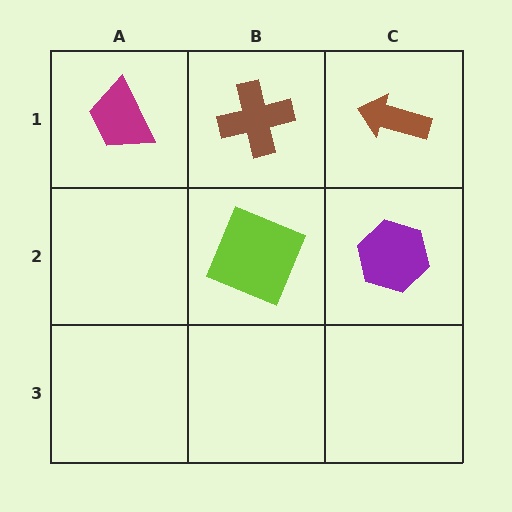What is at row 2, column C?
A purple hexagon.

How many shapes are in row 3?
0 shapes.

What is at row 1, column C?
A brown arrow.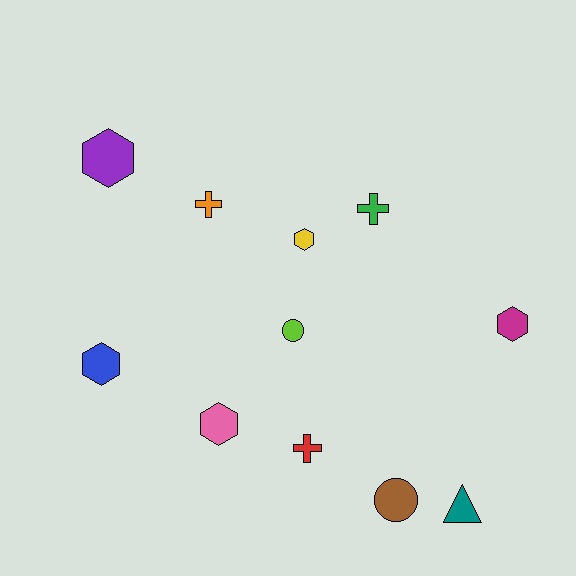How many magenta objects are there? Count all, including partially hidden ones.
There is 1 magenta object.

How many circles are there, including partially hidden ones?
There are 2 circles.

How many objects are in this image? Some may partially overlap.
There are 11 objects.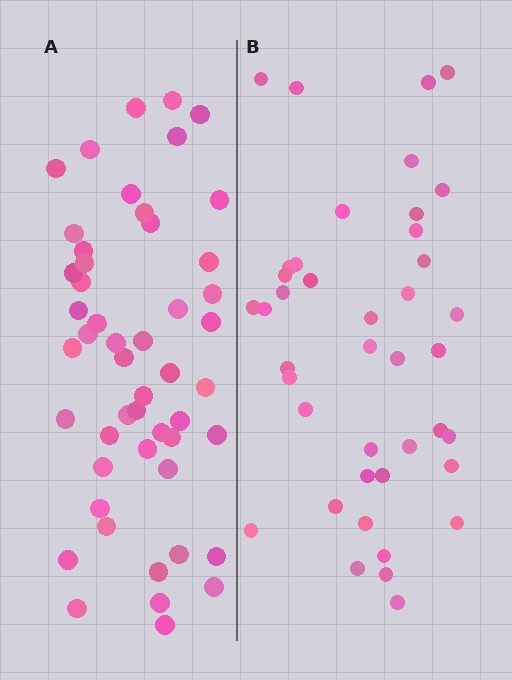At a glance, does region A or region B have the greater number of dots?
Region A (the left region) has more dots.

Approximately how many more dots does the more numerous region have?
Region A has roughly 8 or so more dots than region B.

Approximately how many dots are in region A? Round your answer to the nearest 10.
About 50 dots.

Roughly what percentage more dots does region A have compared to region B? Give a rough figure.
About 20% more.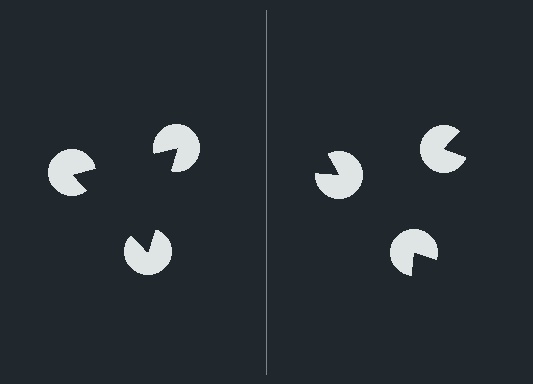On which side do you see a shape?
An illusory triangle appears on the left side. On the right side the wedge cuts are rotated, so no coherent shape forms.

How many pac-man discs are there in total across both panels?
6 — 3 on each side.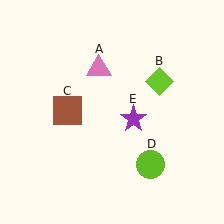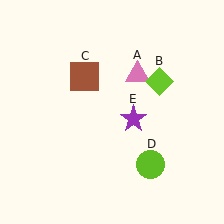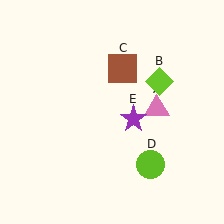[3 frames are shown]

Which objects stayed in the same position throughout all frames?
Lime diamond (object B) and lime circle (object D) and purple star (object E) remained stationary.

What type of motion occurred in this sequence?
The pink triangle (object A), brown square (object C) rotated clockwise around the center of the scene.